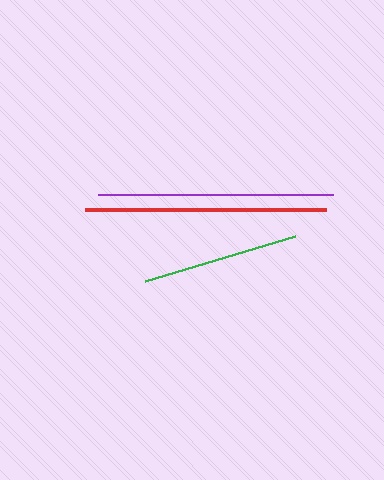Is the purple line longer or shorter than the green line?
The purple line is longer than the green line.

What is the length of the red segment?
The red segment is approximately 241 pixels long.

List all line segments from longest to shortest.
From longest to shortest: red, purple, green.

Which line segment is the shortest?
The green line is the shortest at approximately 157 pixels.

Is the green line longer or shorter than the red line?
The red line is longer than the green line.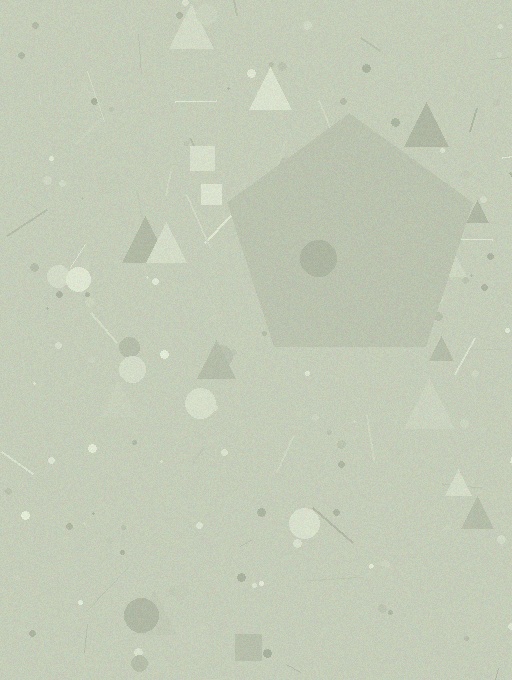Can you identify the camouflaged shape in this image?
The camouflaged shape is a pentagon.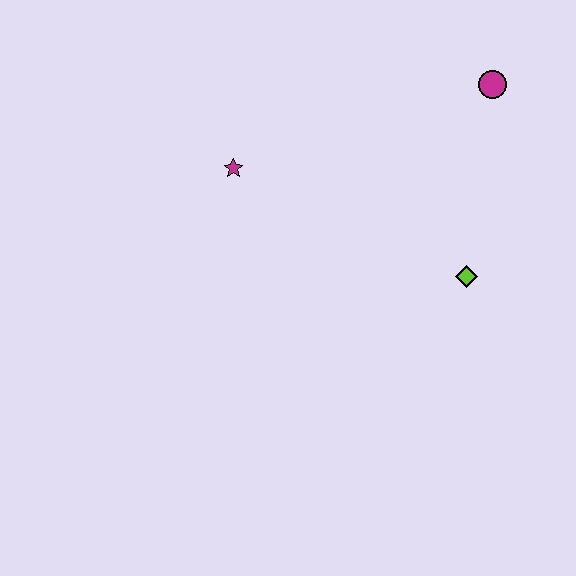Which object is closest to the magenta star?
The lime diamond is closest to the magenta star.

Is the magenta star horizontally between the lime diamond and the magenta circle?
No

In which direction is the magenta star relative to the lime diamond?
The magenta star is to the left of the lime diamond.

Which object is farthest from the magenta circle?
The magenta star is farthest from the magenta circle.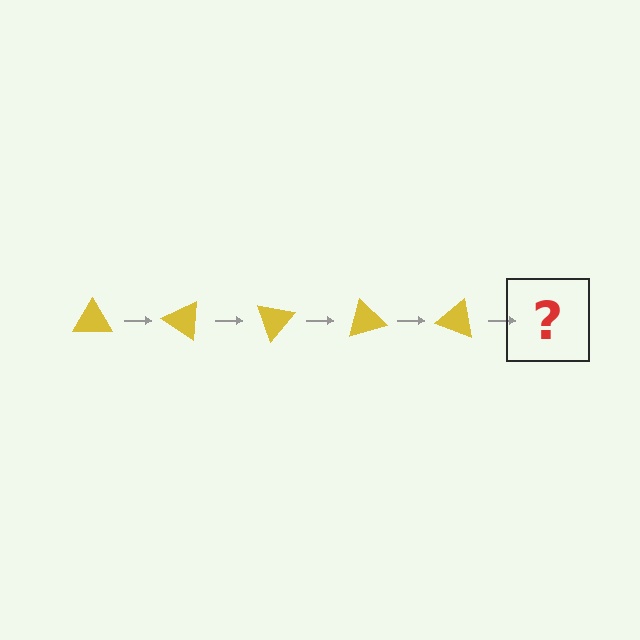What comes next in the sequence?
The next element should be a yellow triangle rotated 175 degrees.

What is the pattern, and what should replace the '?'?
The pattern is that the triangle rotates 35 degrees each step. The '?' should be a yellow triangle rotated 175 degrees.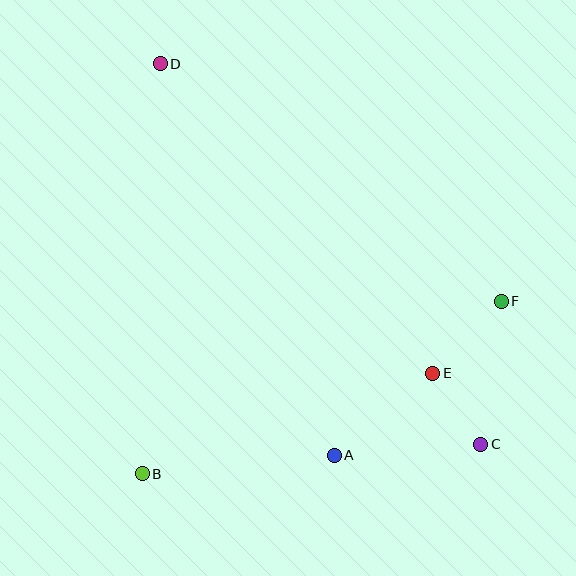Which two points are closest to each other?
Points C and E are closest to each other.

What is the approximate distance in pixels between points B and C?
The distance between B and C is approximately 339 pixels.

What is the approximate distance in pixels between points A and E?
The distance between A and E is approximately 128 pixels.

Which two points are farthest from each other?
Points C and D are farthest from each other.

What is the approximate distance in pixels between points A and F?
The distance between A and F is approximately 228 pixels.